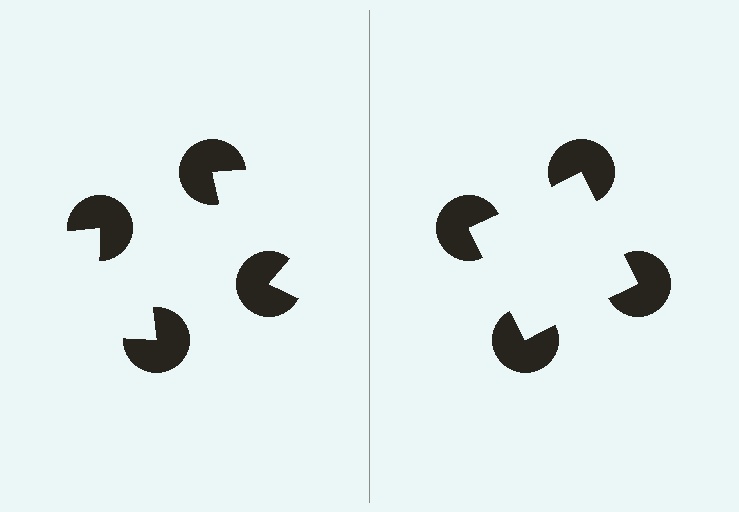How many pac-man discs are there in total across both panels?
8 — 4 on each side.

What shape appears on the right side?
An illusory square.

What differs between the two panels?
The pac-man discs are positioned identically on both sides; only the wedge orientations differ. On the right they align to a square; on the left they are misaligned.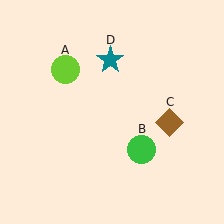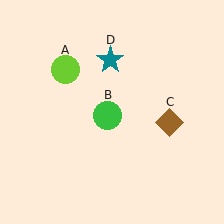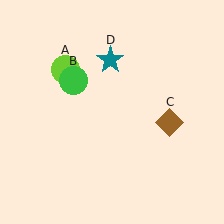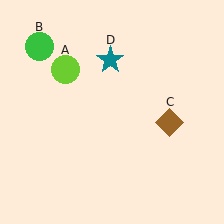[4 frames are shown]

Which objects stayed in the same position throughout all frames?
Lime circle (object A) and brown diamond (object C) and teal star (object D) remained stationary.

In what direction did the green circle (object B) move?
The green circle (object B) moved up and to the left.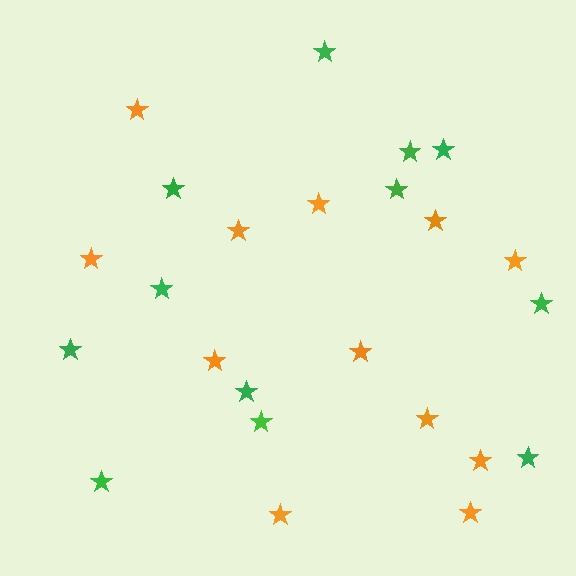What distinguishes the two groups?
There are 2 groups: one group of green stars (12) and one group of orange stars (12).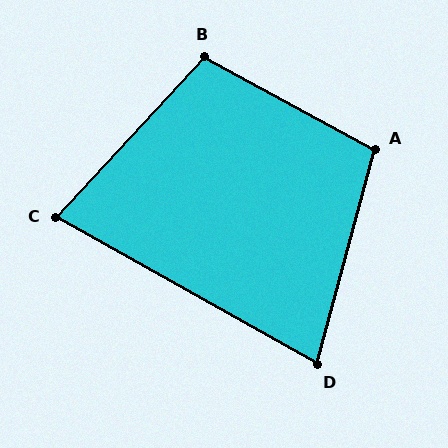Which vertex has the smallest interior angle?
D, at approximately 76 degrees.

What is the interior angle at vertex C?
Approximately 77 degrees (acute).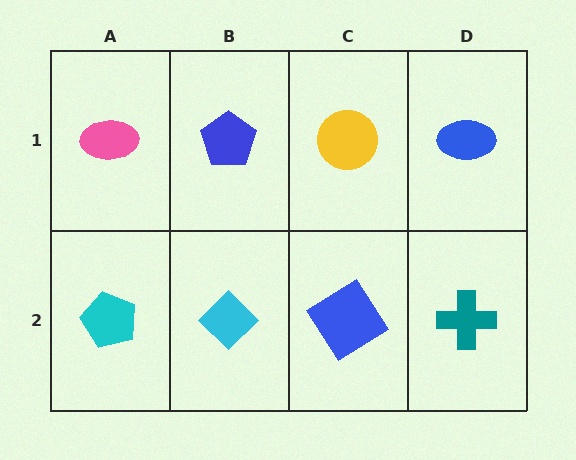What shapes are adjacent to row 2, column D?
A blue ellipse (row 1, column D), a blue diamond (row 2, column C).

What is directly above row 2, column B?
A blue pentagon.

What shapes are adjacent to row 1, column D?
A teal cross (row 2, column D), a yellow circle (row 1, column C).